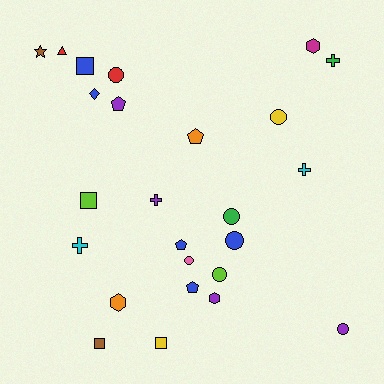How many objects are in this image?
There are 25 objects.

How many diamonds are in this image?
There is 1 diamond.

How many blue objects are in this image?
There are 5 blue objects.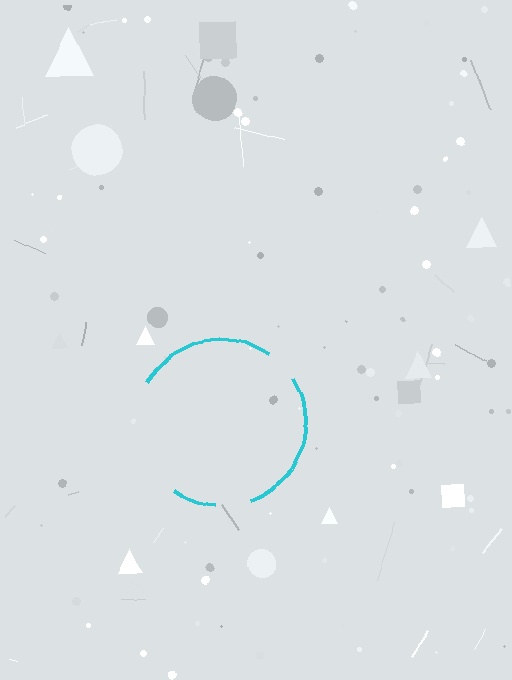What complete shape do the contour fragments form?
The contour fragments form a circle.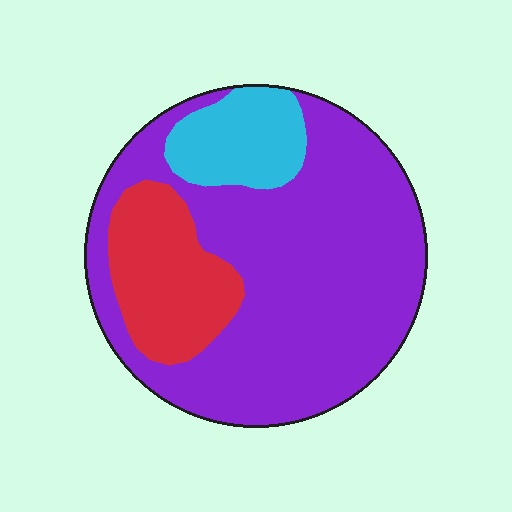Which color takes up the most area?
Purple, at roughly 70%.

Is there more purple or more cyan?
Purple.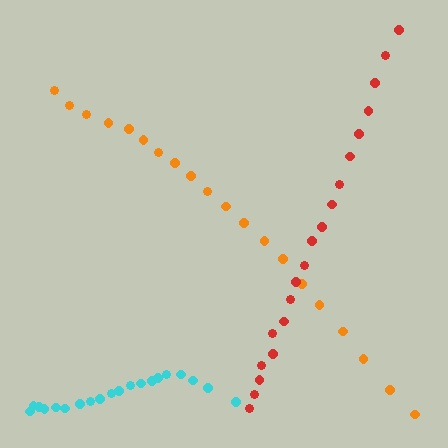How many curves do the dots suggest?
There are 3 distinct paths.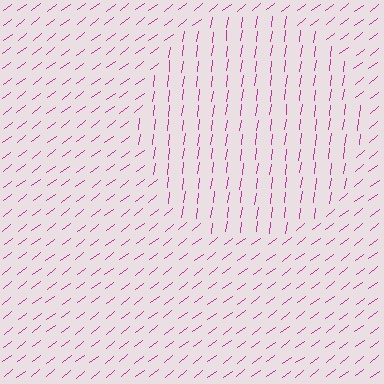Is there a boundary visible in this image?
Yes, there is a texture boundary formed by a change in line orientation.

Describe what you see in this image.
The image is filled with small magenta line segments. A circle region in the image has lines oriented differently from the surrounding lines, creating a visible texture boundary.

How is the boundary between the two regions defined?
The boundary is defined purely by a change in line orientation (approximately 45 degrees difference). All lines are the same color and thickness.